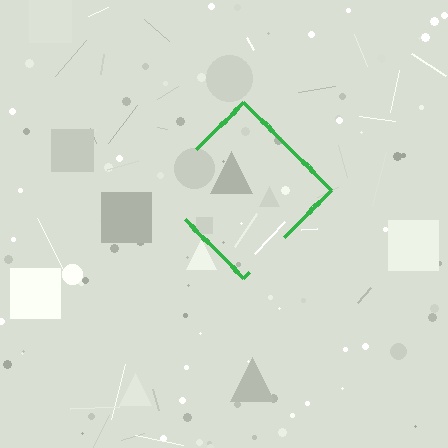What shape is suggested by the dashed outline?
The dashed outline suggests a diamond.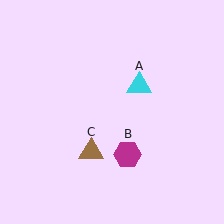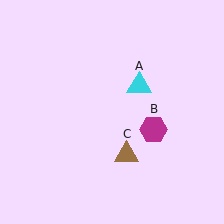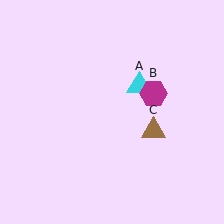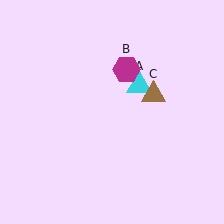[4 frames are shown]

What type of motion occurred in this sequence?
The magenta hexagon (object B), brown triangle (object C) rotated counterclockwise around the center of the scene.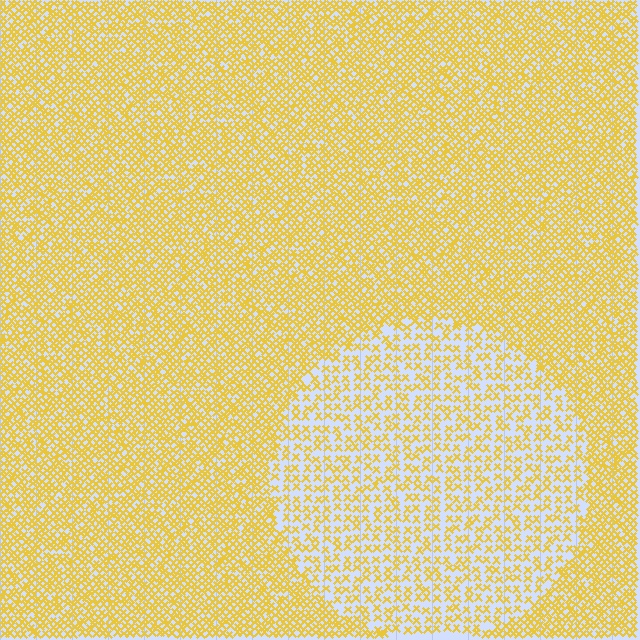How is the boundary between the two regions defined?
The boundary is defined by a change in element density (approximately 2.0x ratio). All elements are the same color, size, and shape.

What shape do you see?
I see a circle.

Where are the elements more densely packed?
The elements are more densely packed outside the circle boundary.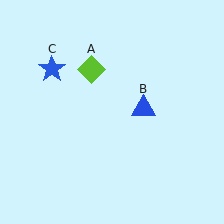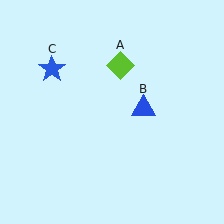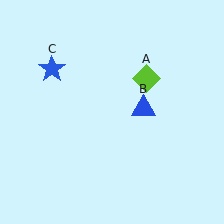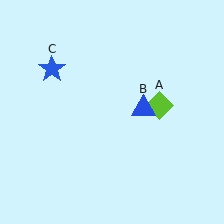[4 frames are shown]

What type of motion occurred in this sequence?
The lime diamond (object A) rotated clockwise around the center of the scene.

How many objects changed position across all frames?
1 object changed position: lime diamond (object A).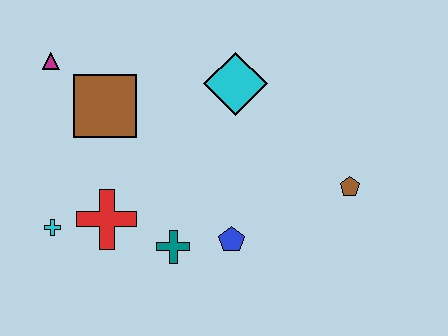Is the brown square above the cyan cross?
Yes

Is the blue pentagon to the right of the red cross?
Yes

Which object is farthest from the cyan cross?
The brown pentagon is farthest from the cyan cross.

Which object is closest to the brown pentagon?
The blue pentagon is closest to the brown pentagon.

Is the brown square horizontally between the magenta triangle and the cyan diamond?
Yes